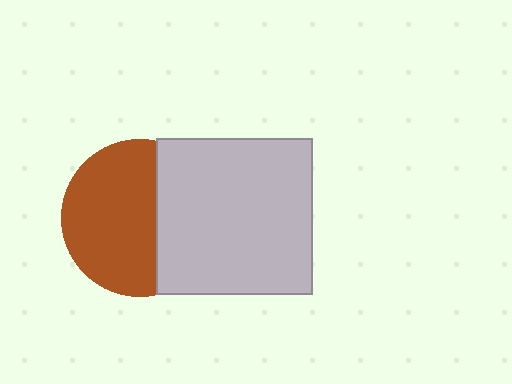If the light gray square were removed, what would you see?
You would see the complete brown circle.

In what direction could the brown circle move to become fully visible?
The brown circle could move left. That would shift it out from behind the light gray square entirely.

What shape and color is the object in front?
The object in front is a light gray square.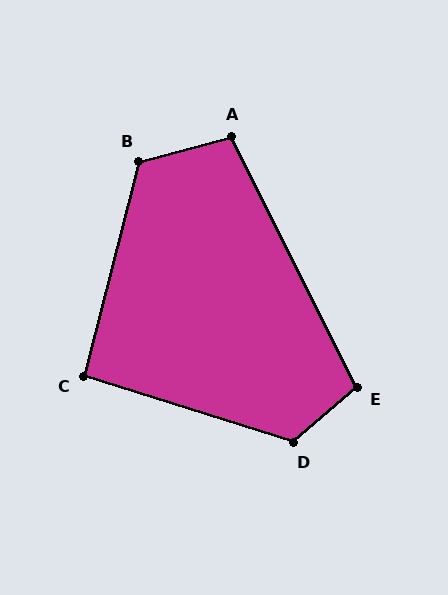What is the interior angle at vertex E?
Approximately 104 degrees (obtuse).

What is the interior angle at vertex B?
Approximately 119 degrees (obtuse).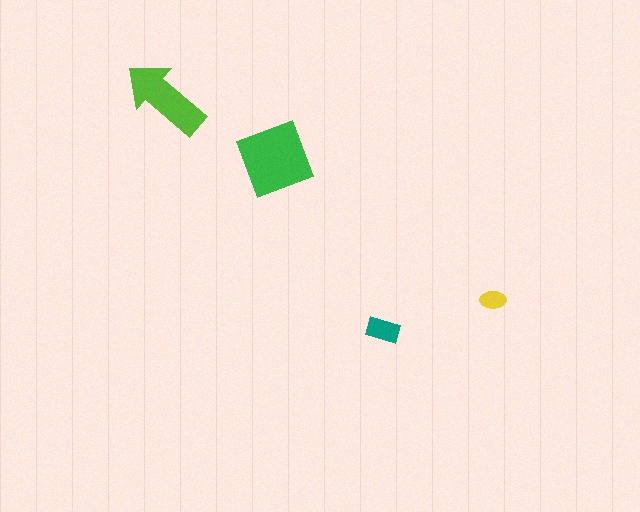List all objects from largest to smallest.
The green diamond, the lime arrow, the teal rectangle, the yellow ellipse.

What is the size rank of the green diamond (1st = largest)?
1st.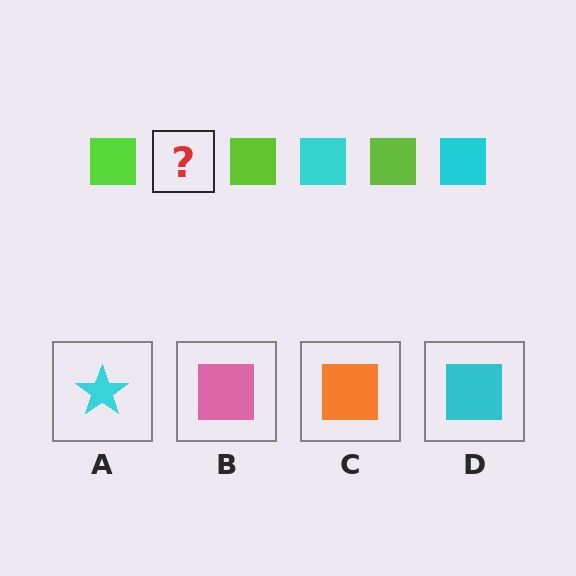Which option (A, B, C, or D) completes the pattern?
D.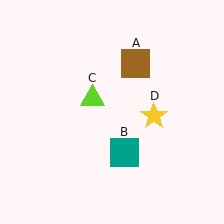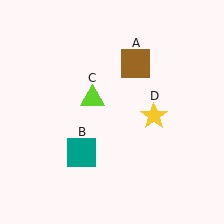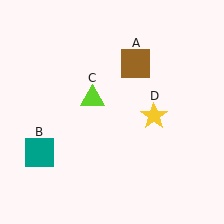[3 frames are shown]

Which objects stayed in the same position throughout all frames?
Brown square (object A) and lime triangle (object C) and yellow star (object D) remained stationary.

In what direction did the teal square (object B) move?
The teal square (object B) moved left.